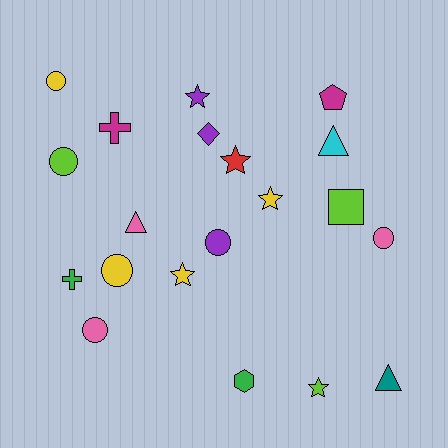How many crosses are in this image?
There are 2 crosses.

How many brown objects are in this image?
There are no brown objects.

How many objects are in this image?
There are 20 objects.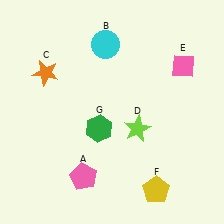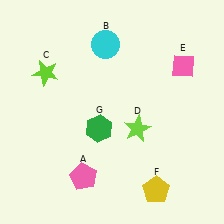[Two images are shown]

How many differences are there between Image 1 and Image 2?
There is 1 difference between the two images.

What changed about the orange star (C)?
In Image 1, C is orange. In Image 2, it changed to lime.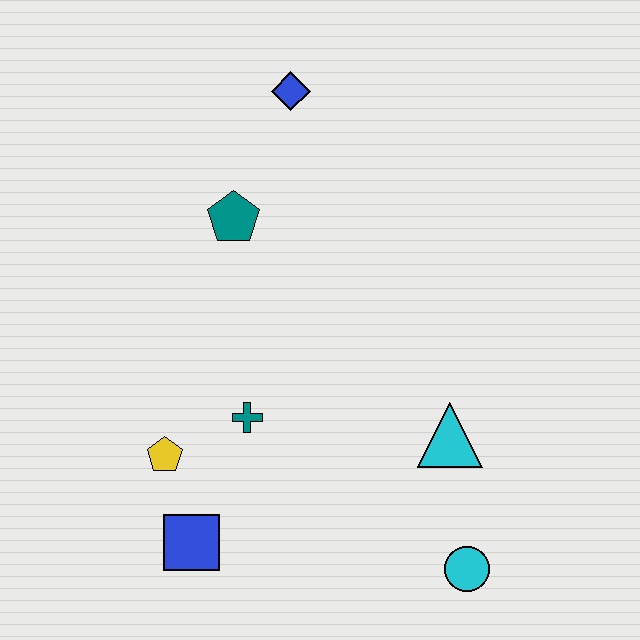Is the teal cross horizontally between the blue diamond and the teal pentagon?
Yes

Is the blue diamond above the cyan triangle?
Yes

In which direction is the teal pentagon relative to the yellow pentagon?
The teal pentagon is above the yellow pentagon.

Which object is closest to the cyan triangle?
The cyan circle is closest to the cyan triangle.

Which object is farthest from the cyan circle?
The blue diamond is farthest from the cyan circle.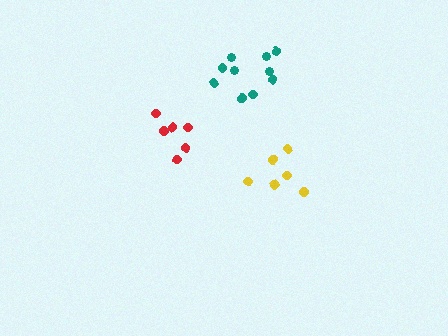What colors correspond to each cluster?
The clusters are colored: yellow, red, teal.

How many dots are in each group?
Group 1: 6 dots, Group 2: 6 dots, Group 3: 10 dots (22 total).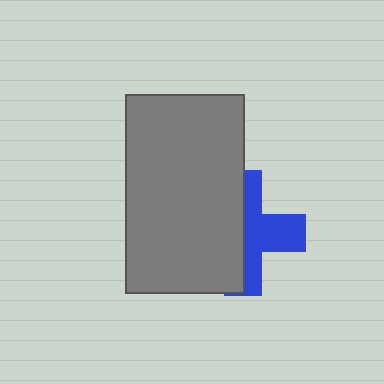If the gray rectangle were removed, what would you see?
You would see the complete blue cross.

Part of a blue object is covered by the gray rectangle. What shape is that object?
It is a cross.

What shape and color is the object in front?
The object in front is a gray rectangle.